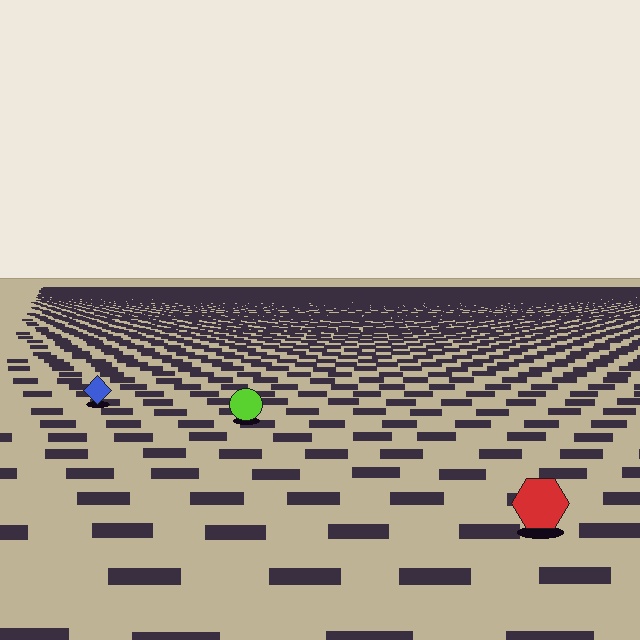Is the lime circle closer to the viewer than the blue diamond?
Yes. The lime circle is closer — you can tell from the texture gradient: the ground texture is coarser near it.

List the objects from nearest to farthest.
From nearest to farthest: the red hexagon, the lime circle, the blue diamond.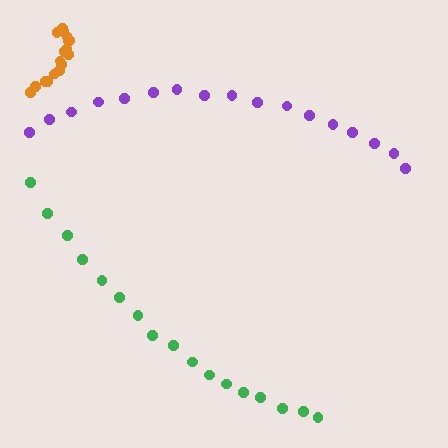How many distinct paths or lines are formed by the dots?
There are 3 distinct paths.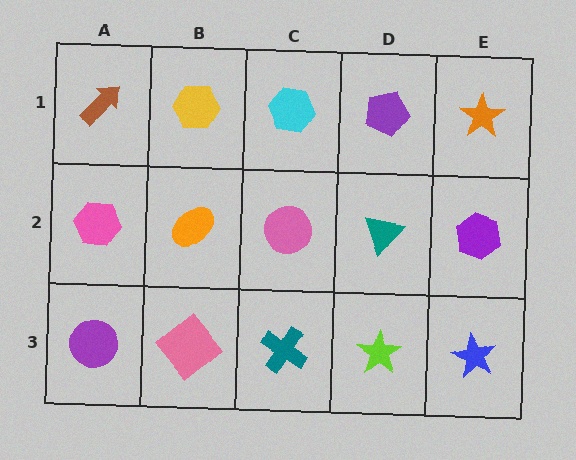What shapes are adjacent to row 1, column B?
An orange ellipse (row 2, column B), a brown arrow (row 1, column A), a cyan hexagon (row 1, column C).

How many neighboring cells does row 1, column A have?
2.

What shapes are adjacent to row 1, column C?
A pink circle (row 2, column C), a yellow hexagon (row 1, column B), a purple pentagon (row 1, column D).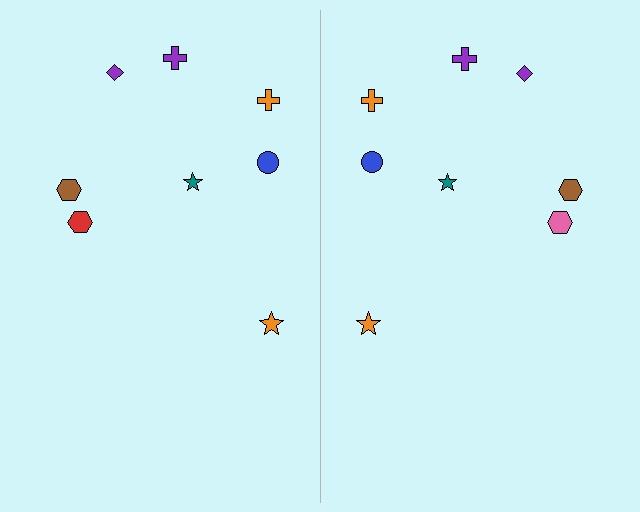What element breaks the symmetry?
The pink hexagon on the right side breaks the symmetry — its mirror counterpart is red.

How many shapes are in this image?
There are 16 shapes in this image.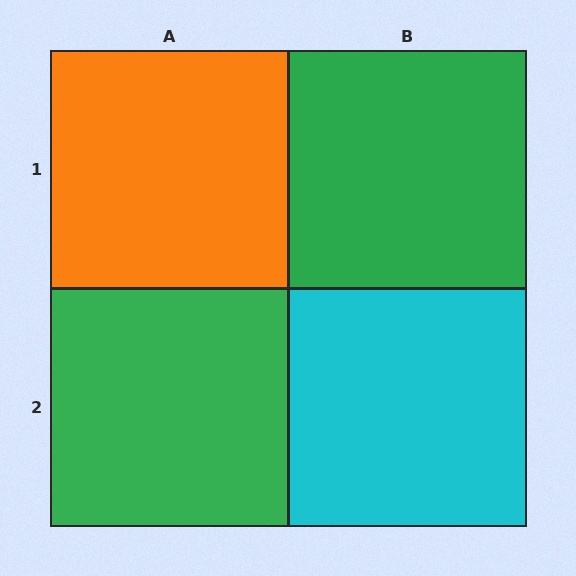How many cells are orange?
1 cell is orange.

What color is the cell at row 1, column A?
Orange.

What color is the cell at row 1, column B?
Green.